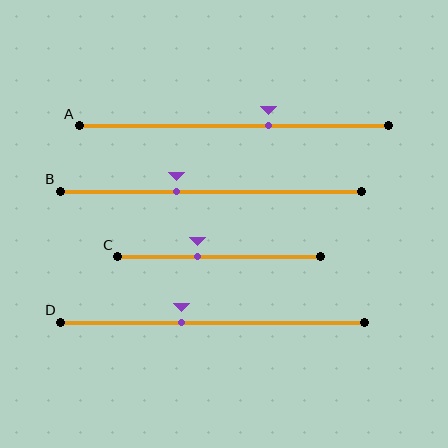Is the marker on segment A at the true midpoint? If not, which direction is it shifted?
No, the marker on segment A is shifted to the right by about 11% of the segment length.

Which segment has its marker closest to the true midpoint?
Segment D has its marker closest to the true midpoint.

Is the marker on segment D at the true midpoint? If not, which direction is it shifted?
No, the marker on segment D is shifted to the left by about 10% of the segment length.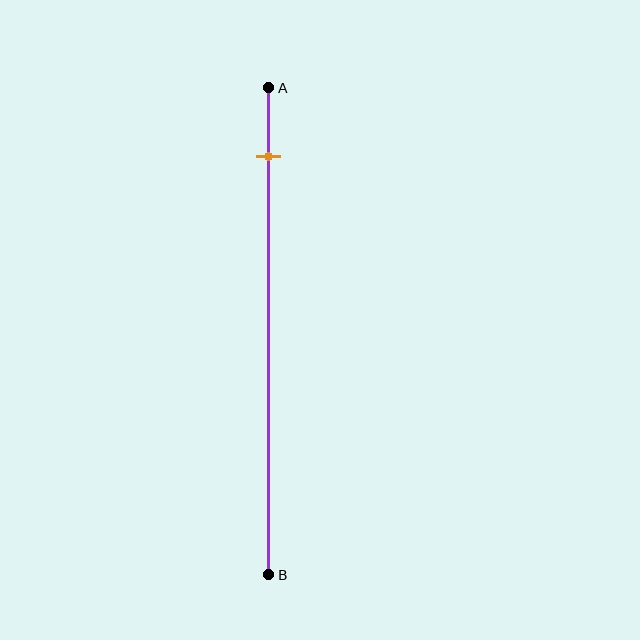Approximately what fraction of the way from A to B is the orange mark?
The orange mark is approximately 15% of the way from A to B.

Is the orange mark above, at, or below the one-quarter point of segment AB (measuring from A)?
The orange mark is above the one-quarter point of segment AB.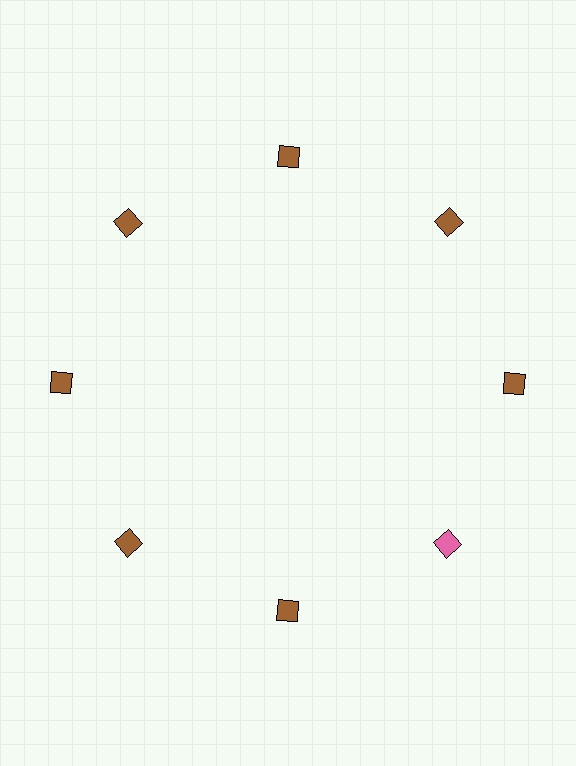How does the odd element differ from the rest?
It has a different color: pink instead of brown.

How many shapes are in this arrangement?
There are 8 shapes arranged in a ring pattern.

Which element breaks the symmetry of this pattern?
The pink diamond at roughly the 4 o'clock position breaks the symmetry. All other shapes are brown diamonds.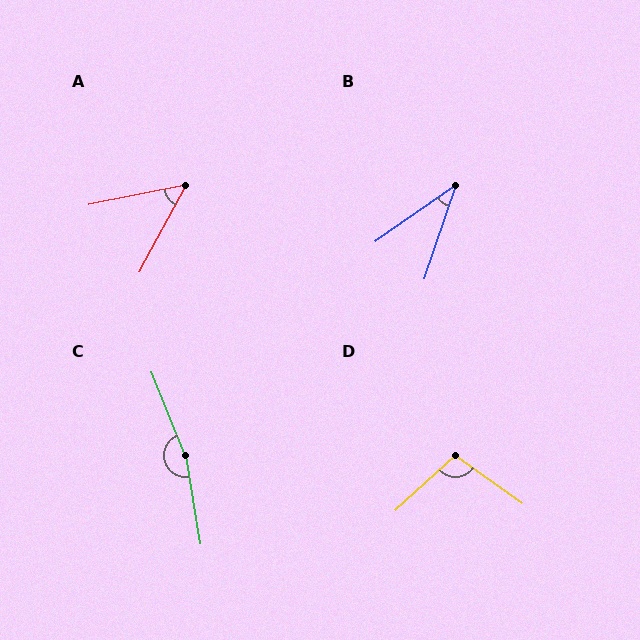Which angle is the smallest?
B, at approximately 36 degrees.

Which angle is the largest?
C, at approximately 168 degrees.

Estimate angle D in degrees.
Approximately 103 degrees.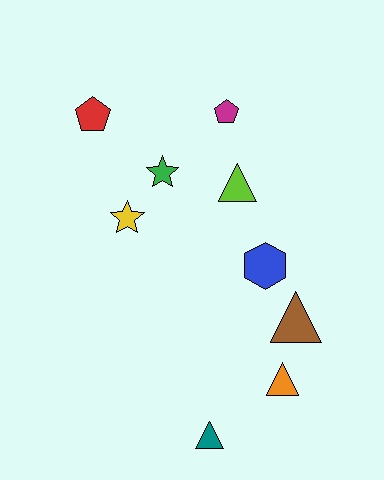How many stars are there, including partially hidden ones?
There are 2 stars.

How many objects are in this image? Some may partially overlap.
There are 9 objects.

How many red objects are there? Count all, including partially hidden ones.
There is 1 red object.